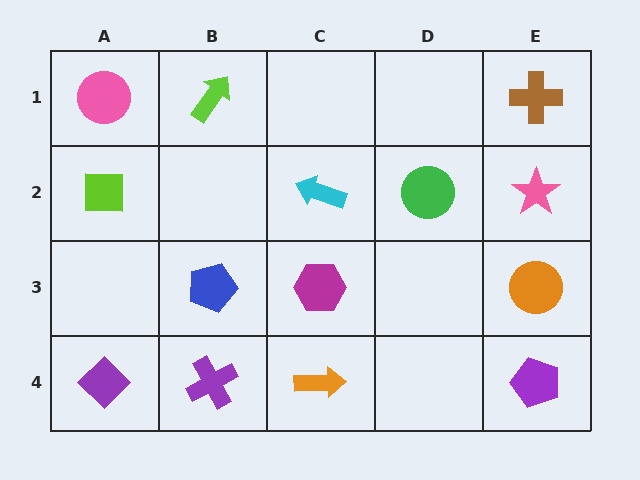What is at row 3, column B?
A blue pentagon.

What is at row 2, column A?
A lime square.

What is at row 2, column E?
A pink star.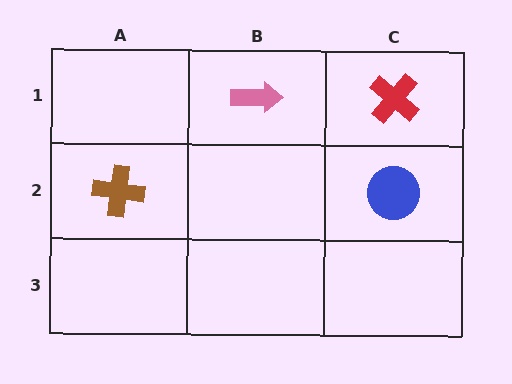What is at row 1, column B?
A pink arrow.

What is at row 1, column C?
A red cross.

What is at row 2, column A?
A brown cross.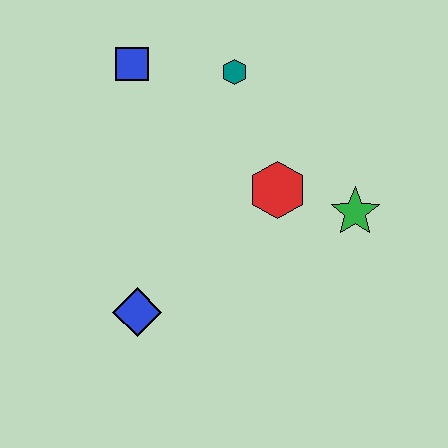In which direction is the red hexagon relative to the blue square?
The red hexagon is to the right of the blue square.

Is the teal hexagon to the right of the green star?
No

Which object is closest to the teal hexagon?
The blue square is closest to the teal hexagon.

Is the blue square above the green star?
Yes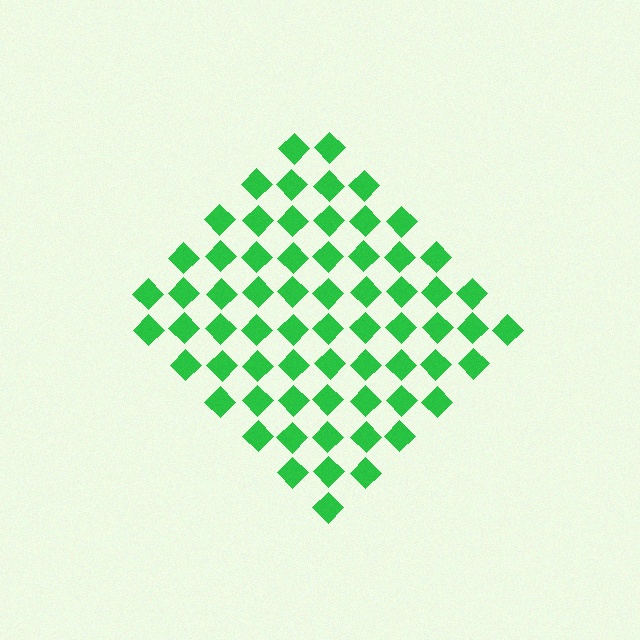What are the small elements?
The small elements are diamonds.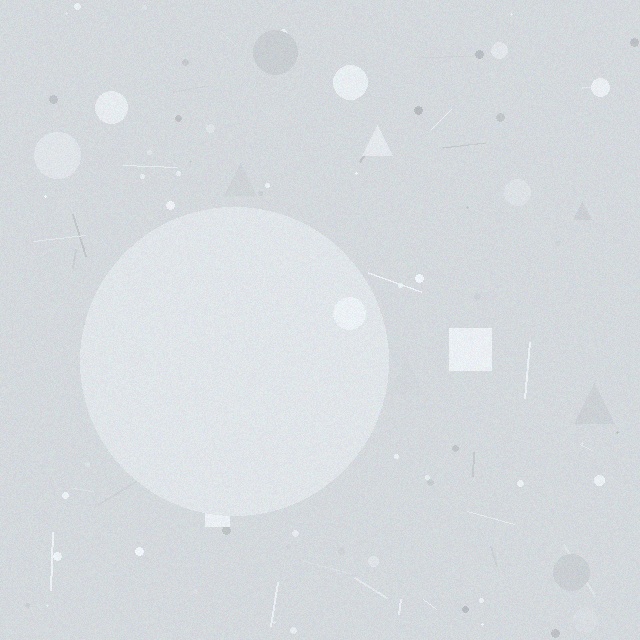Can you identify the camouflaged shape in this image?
The camouflaged shape is a circle.